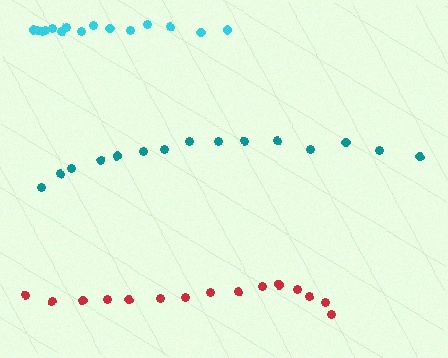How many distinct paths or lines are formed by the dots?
There are 3 distinct paths.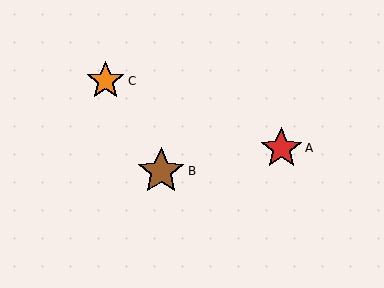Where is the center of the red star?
The center of the red star is at (281, 148).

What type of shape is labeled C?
Shape C is an orange star.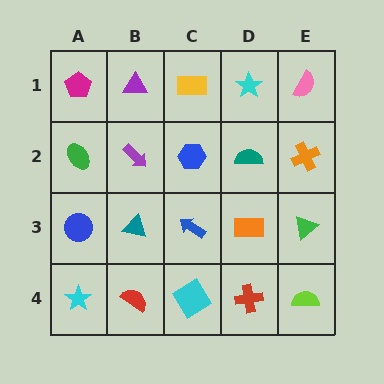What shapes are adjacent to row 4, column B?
A teal triangle (row 3, column B), a cyan star (row 4, column A), a cyan diamond (row 4, column C).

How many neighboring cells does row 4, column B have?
3.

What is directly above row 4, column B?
A teal triangle.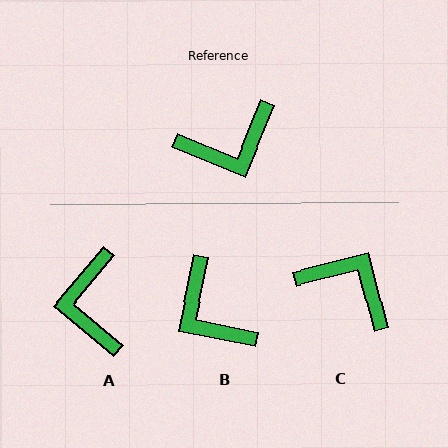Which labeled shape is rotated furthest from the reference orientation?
C, about 127 degrees away.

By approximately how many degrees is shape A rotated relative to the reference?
Approximately 107 degrees clockwise.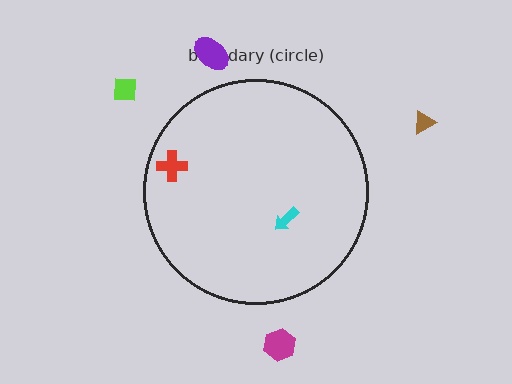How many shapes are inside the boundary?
2 inside, 4 outside.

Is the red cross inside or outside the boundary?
Inside.